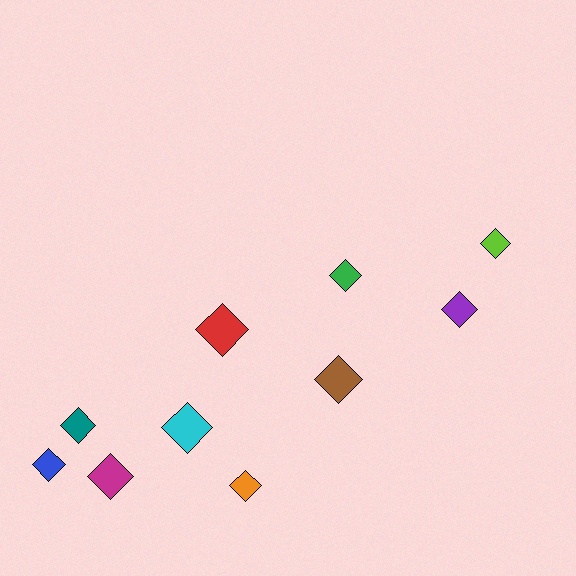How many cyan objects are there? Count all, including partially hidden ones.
There is 1 cyan object.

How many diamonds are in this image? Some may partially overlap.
There are 10 diamonds.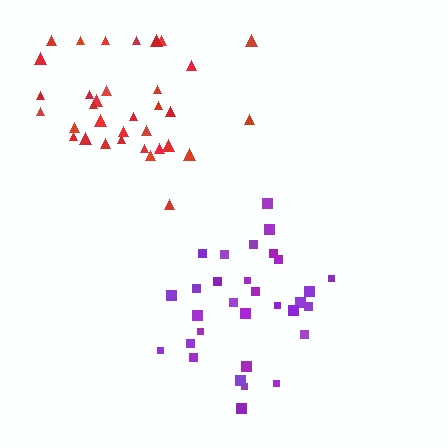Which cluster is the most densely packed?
Purple.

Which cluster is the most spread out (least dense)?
Red.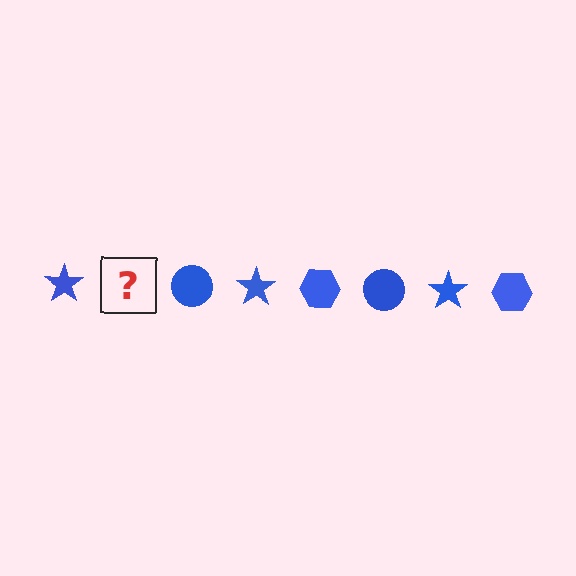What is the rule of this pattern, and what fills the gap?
The rule is that the pattern cycles through star, hexagon, circle shapes in blue. The gap should be filled with a blue hexagon.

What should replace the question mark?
The question mark should be replaced with a blue hexagon.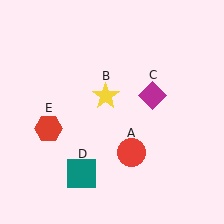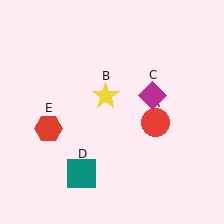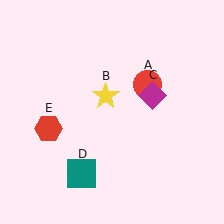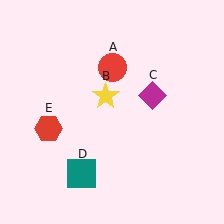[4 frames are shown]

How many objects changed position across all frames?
1 object changed position: red circle (object A).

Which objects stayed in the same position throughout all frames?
Yellow star (object B) and magenta diamond (object C) and teal square (object D) and red hexagon (object E) remained stationary.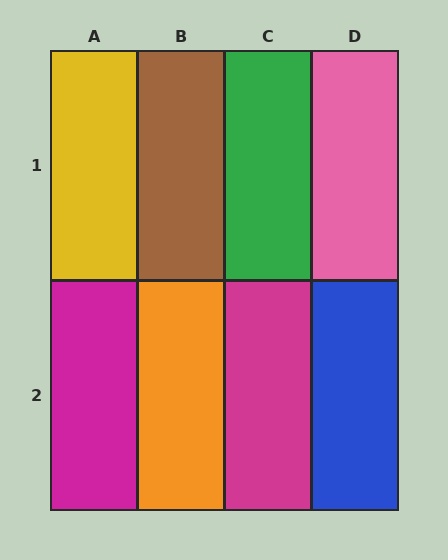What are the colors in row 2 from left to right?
Magenta, orange, magenta, blue.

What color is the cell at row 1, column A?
Yellow.